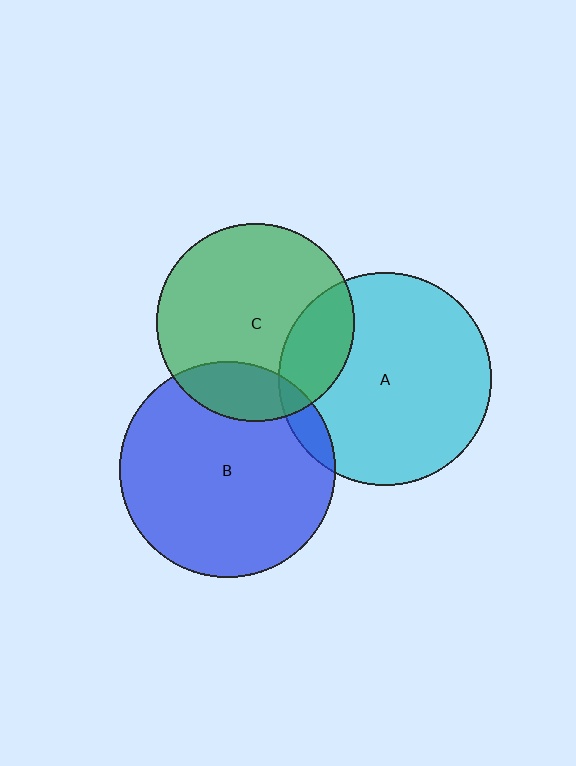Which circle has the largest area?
Circle B (blue).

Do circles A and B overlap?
Yes.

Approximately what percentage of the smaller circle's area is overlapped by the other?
Approximately 5%.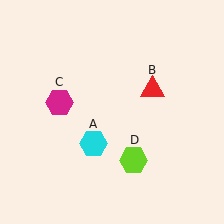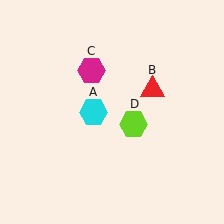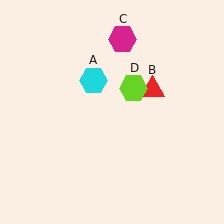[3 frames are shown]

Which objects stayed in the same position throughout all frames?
Red triangle (object B) remained stationary.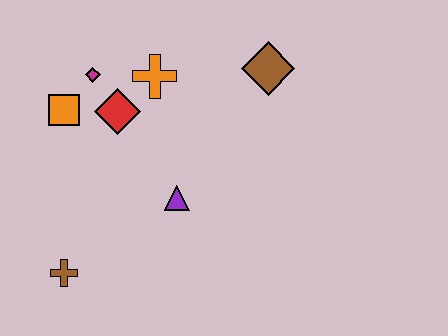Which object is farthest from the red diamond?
The brown cross is farthest from the red diamond.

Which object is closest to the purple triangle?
The red diamond is closest to the purple triangle.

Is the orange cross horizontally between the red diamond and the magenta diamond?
No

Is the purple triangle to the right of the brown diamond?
No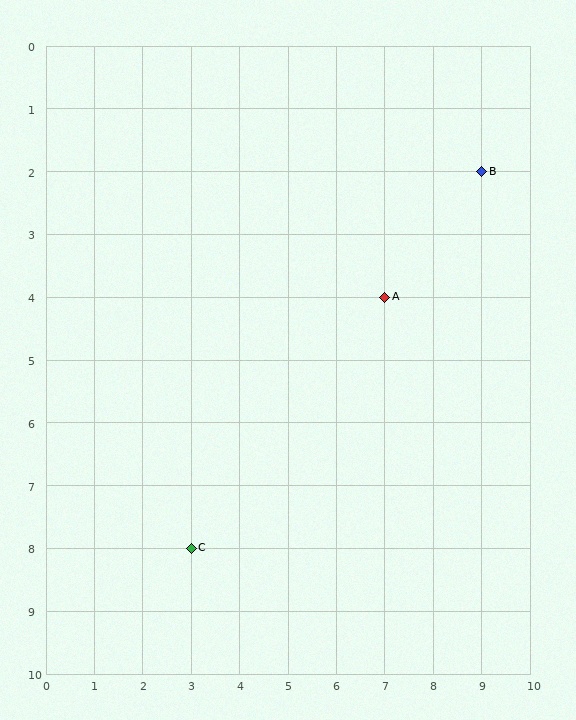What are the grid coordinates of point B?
Point B is at grid coordinates (9, 2).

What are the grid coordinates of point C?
Point C is at grid coordinates (3, 8).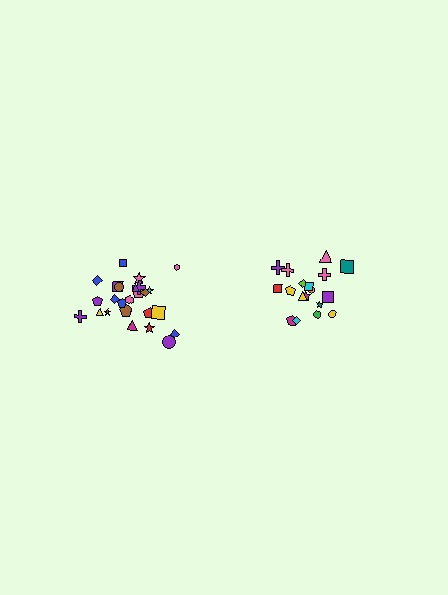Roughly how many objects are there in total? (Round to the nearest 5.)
Roughly 45 objects in total.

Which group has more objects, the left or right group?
The left group.